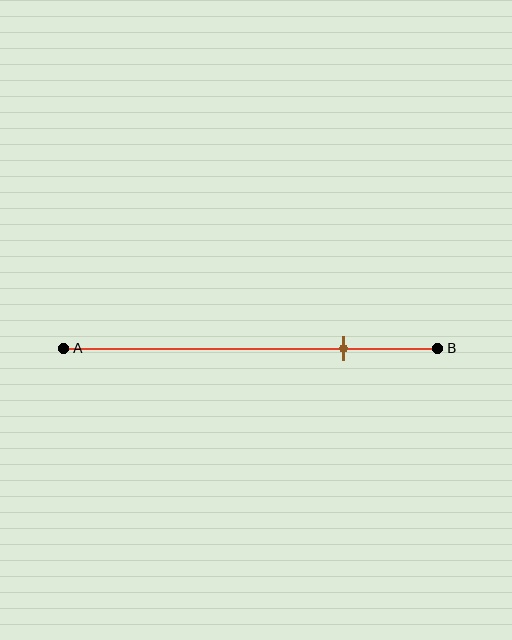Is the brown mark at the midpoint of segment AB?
No, the mark is at about 75% from A, not at the 50% midpoint.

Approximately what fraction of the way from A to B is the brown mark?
The brown mark is approximately 75% of the way from A to B.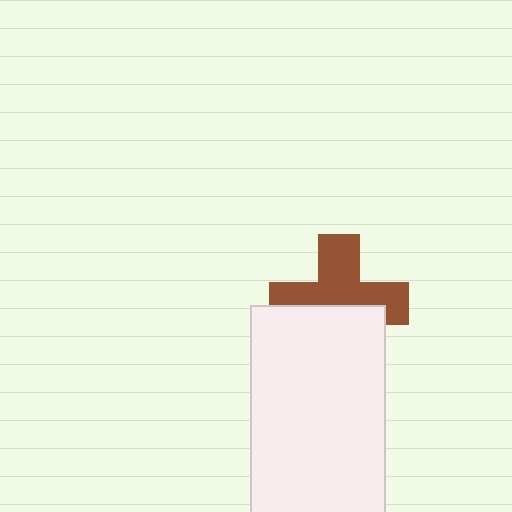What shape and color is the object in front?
The object in front is a white rectangle.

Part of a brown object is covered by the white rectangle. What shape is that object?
It is a cross.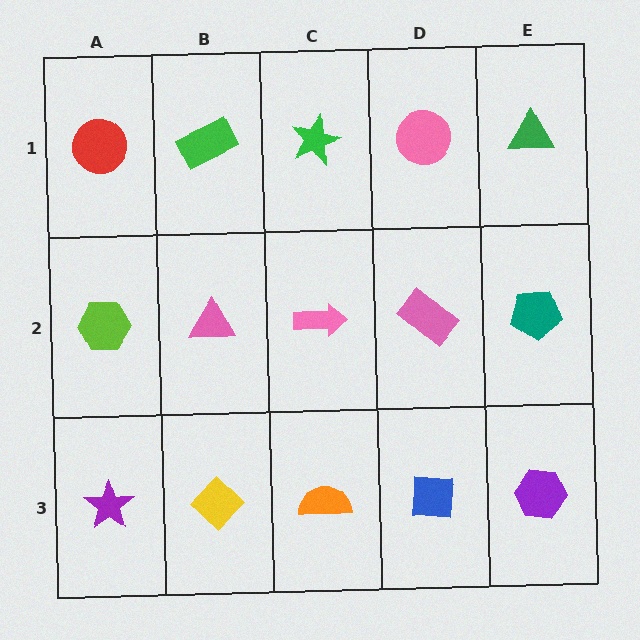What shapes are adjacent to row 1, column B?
A pink triangle (row 2, column B), a red circle (row 1, column A), a green star (row 1, column C).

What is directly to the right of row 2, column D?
A teal pentagon.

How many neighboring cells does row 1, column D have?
3.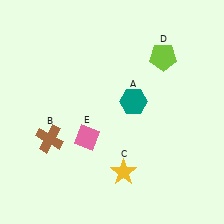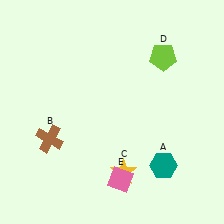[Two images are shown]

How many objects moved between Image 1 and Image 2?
2 objects moved between the two images.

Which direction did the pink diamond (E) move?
The pink diamond (E) moved down.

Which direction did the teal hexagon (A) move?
The teal hexagon (A) moved down.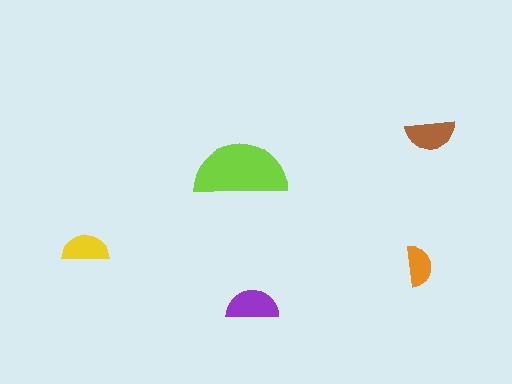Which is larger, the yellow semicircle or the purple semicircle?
The purple one.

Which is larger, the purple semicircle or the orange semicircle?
The purple one.